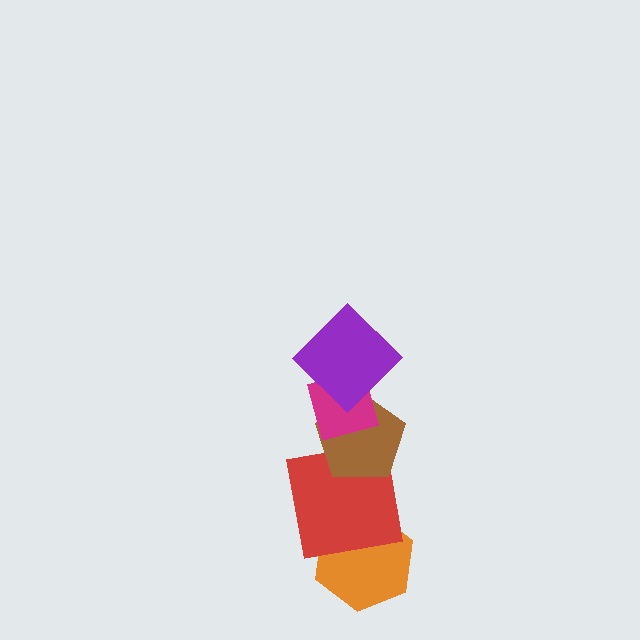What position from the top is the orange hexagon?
The orange hexagon is 5th from the top.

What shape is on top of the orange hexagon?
The red square is on top of the orange hexagon.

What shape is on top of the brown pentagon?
The magenta square is on top of the brown pentagon.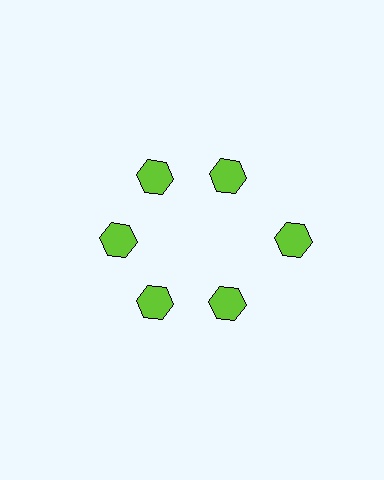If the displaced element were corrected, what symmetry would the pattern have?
It would have 6-fold rotational symmetry — the pattern would map onto itself every 60 degrees.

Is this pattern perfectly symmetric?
No. The 6 lime hexagons are arranged in a ring, but one element near the 3 o'clock position is pushed outward from the center, breaking the 6-fold rotational symmetry.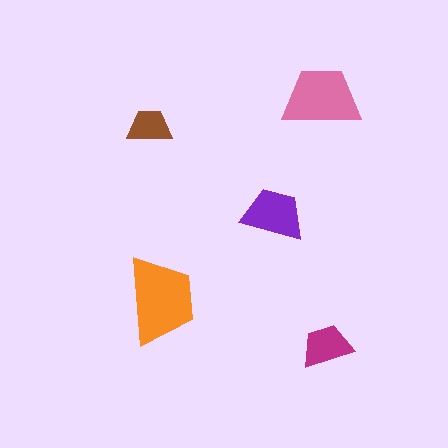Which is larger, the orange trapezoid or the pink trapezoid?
The orange one.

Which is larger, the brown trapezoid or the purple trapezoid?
The purple one.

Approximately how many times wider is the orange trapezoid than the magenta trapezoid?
About 1.5 times wider.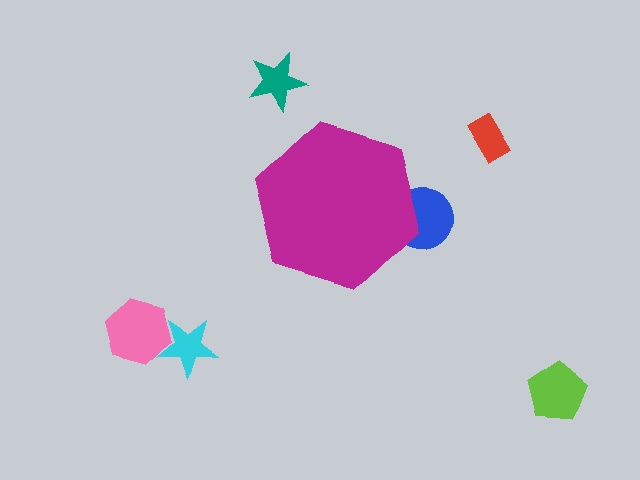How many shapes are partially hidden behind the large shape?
1 shape is partially hidden.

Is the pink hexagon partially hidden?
No, the pink hexagon is fully visible.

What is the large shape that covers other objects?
A magenta hexagon.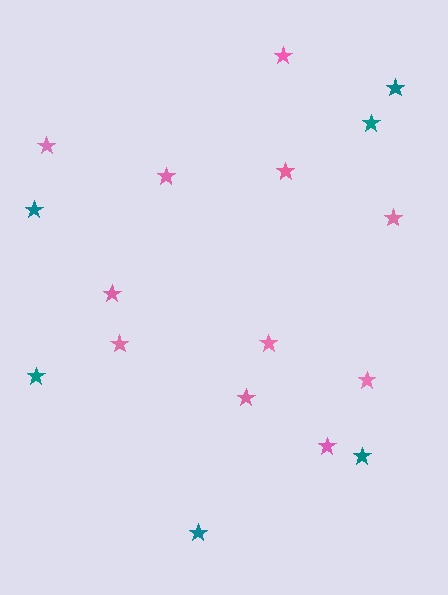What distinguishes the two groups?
There are 2 groups: one group of teal stars (6) and one group of pink stars (11).